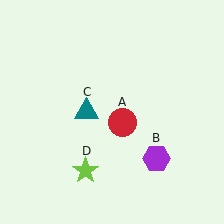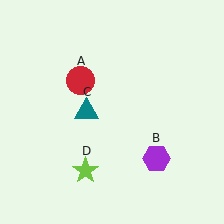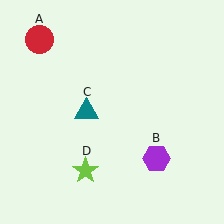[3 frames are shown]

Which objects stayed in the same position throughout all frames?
Purple hexagon (object B) and teal triangle (object C) and lime star (object D) remained stationary.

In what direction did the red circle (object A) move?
The red circle (object A) moved up and to the left.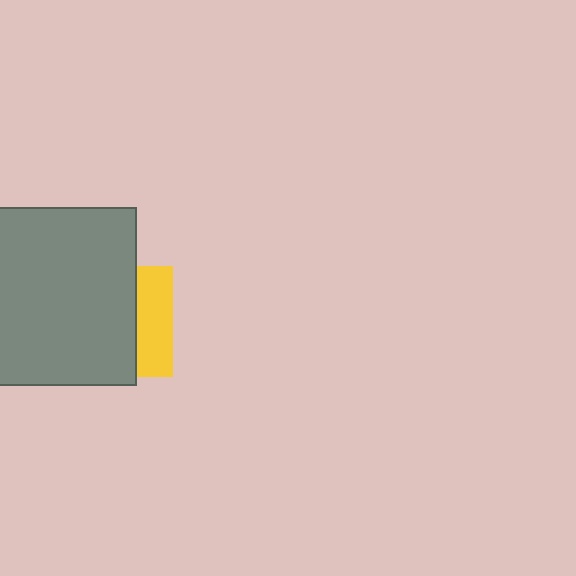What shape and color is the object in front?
The object in front is a gray square.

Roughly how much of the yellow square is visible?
A small part of it is visible (roughly 32%).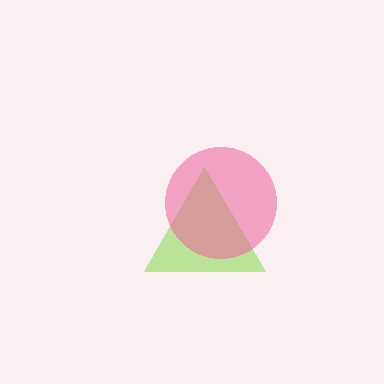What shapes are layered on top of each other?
The layered shapes are: a lime triangle, a pink circle.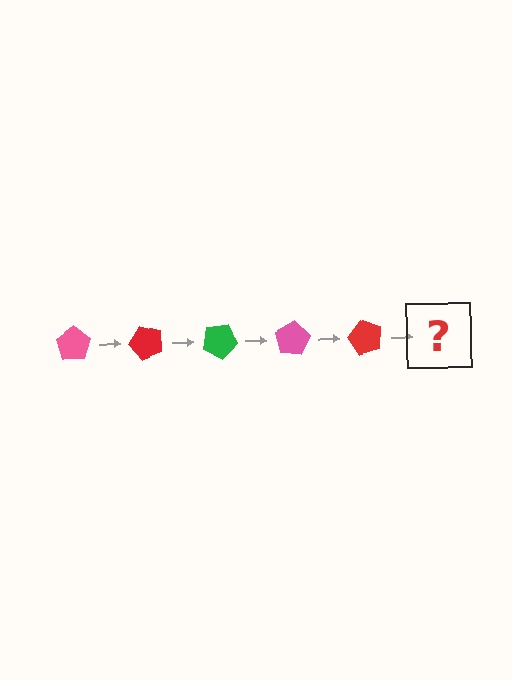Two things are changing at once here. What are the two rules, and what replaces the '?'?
The two rules are that it rotates 50 degrees each step and the color cycles through pink, red, and green. The '?' should be a green pentagon, rotated 250 degrees from the start.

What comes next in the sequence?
The next element should be a green pentagon, rotated 250 degrees from the start.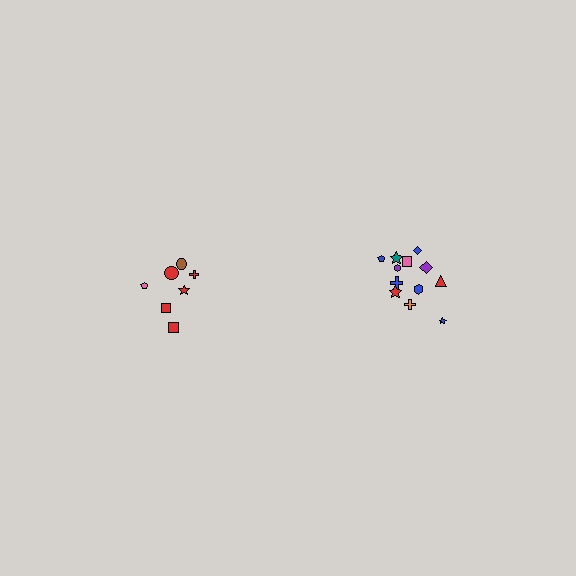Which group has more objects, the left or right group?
The right group.